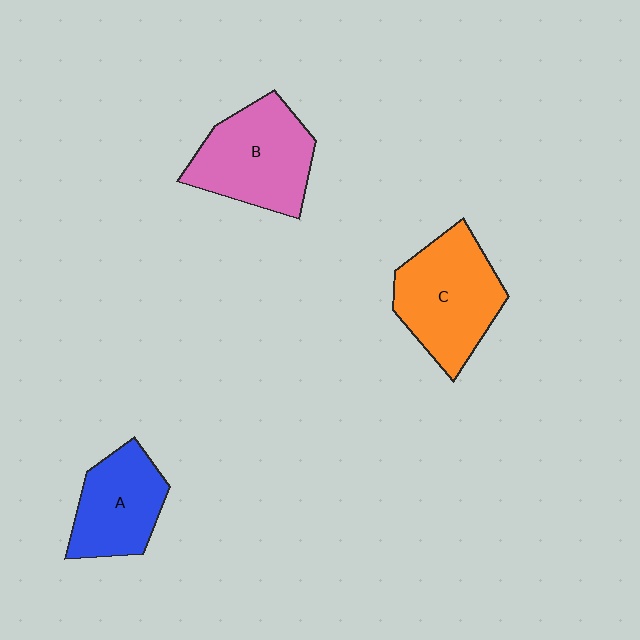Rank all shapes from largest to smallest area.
From largest to smallest: C (orange), B (pink), A (blue).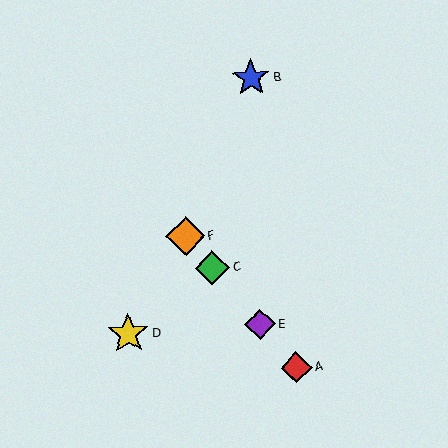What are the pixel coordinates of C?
Object C is at (212, 268).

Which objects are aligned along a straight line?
Objects A, C, E, F are aligned along a straight line.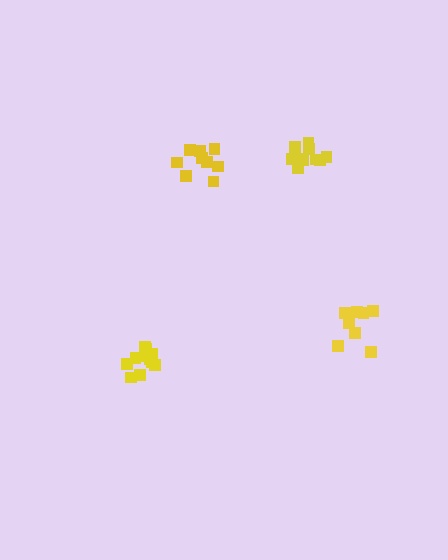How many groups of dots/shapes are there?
There are 4 groups.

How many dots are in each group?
Group 1: 9 dots, Group 2: 8 dots, Group 3: 13 dots, Group 4: 11 dots (41 total).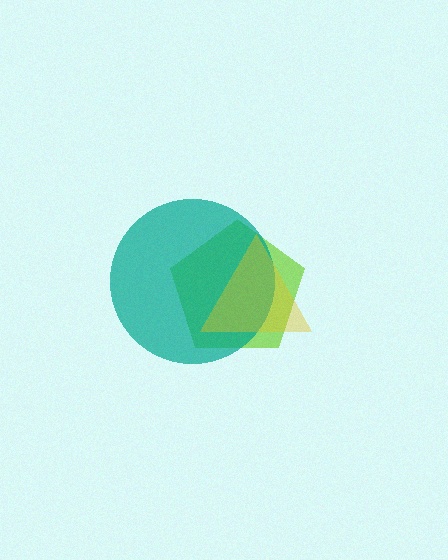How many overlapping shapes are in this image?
There are 3 overlapping shapes in the image.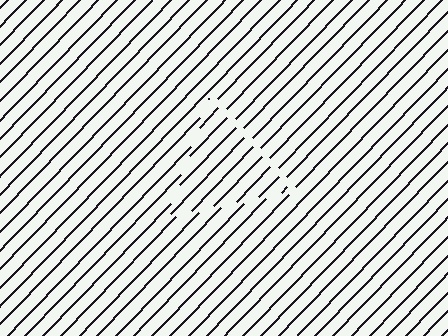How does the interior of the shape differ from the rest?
The interior of the shape contains the same grating, shifted by half a period — the contour is defined by the phase discontinuity where line-ends from the inner and outer gratings abut.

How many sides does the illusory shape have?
3 sides — the line-ends trace a triangle.